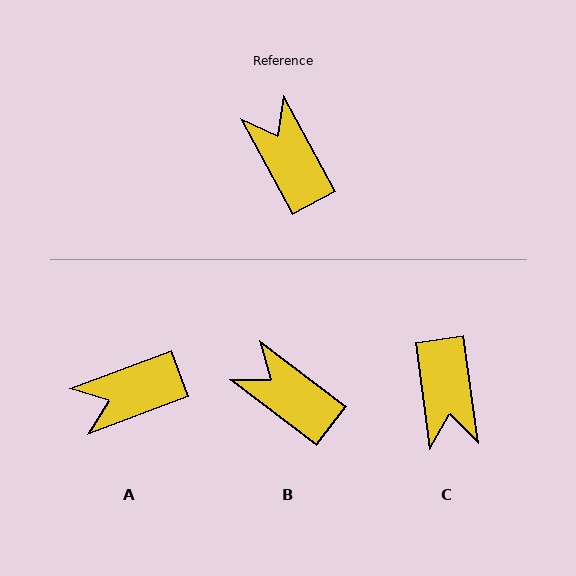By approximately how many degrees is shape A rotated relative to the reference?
Approximately 82 degrees counter-clockwise.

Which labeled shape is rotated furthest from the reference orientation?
C, about 159 degrees away.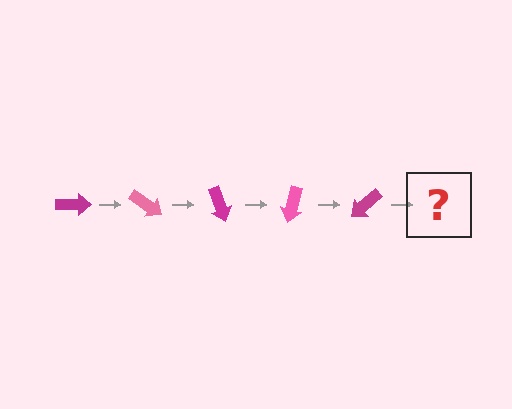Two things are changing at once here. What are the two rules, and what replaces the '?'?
The two rules are that it rotates 35 degrees each step and the color cycles through magenta and pink. The '?' should be a pink arrow, rotated 175 degrees from the start.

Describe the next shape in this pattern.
It should be a pink arrow, rotated 175 degrees from the start.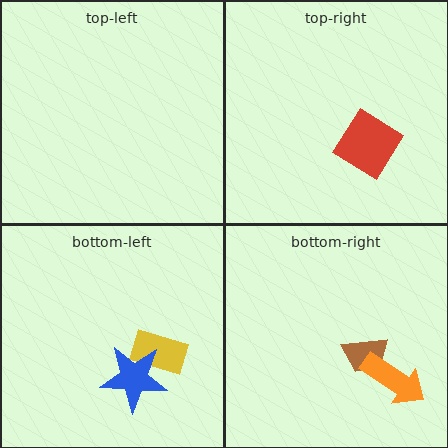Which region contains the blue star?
The bottom-left region.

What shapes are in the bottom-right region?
The brown trapezoid, the orange arrow.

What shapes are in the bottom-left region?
The yellow rectangle, the blue star.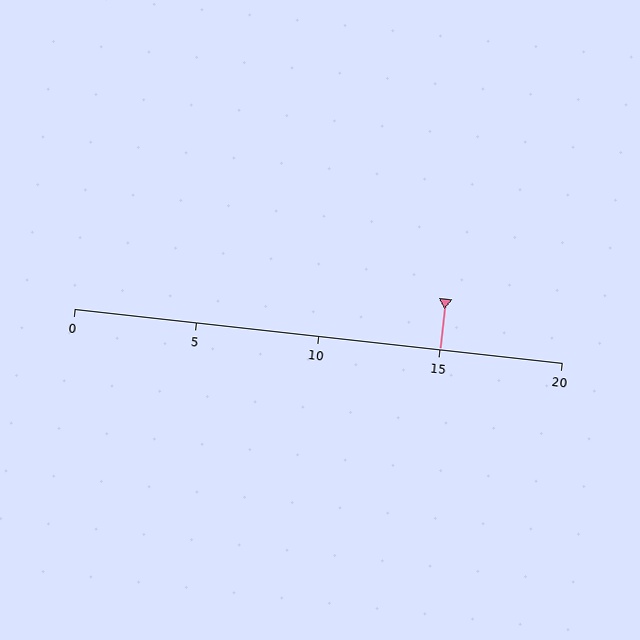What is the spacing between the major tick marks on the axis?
The major ticks are spaced 5 apart.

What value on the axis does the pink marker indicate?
The marker indicates approximately 15.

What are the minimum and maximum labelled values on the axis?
The axis runs from 0 to 20.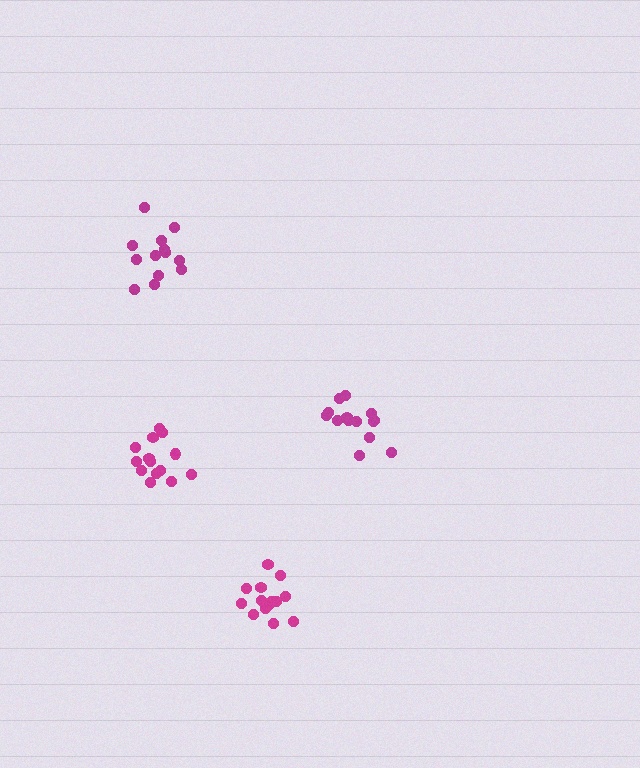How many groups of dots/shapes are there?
There are 4 groups.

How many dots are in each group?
Group 1: 14 dots, Group 2: 14 dots, Group 3: 13 dots, Group 4: 14 dots (55 total).